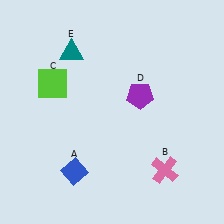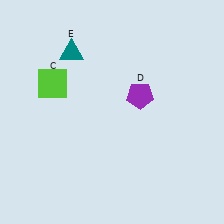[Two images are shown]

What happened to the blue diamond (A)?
The blue diamond (A) was removed in Image 2. It was in the bottom-left area of Image 1.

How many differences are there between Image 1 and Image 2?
There are 2 differences between the two images.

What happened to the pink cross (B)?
The pink cross (B) was removed in Image 2. It was in the bottom-right area of Image 1.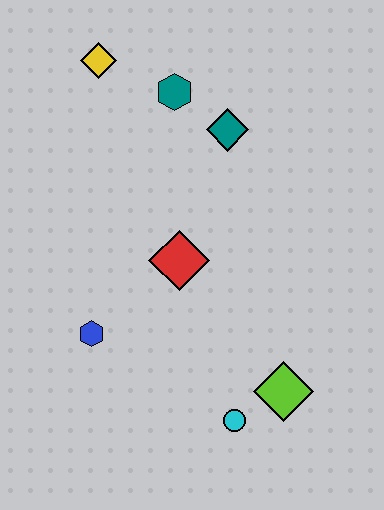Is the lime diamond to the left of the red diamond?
No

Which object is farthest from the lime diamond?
The yellow diamond is farthest from the lime diamond.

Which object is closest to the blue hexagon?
The red diamond is closest to the blue hexagon.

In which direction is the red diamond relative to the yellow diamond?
The red diamond is below the yellow diamond.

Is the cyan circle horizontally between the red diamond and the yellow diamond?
No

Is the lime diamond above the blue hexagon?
No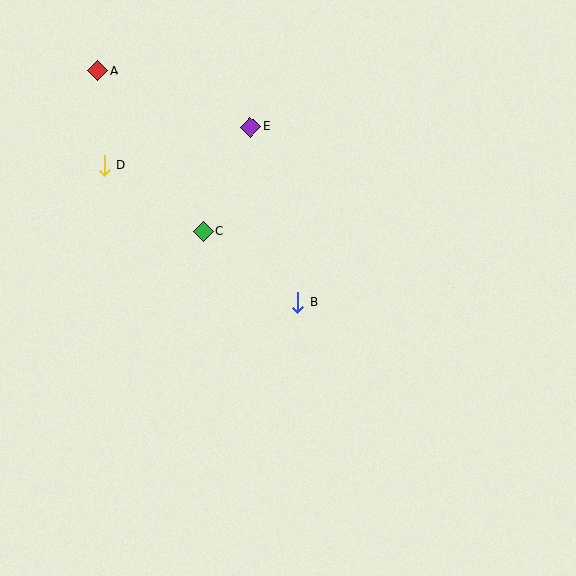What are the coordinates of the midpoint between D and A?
The midpoint between D and A is at (101, 118).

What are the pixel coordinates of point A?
Point A is at (97, 71).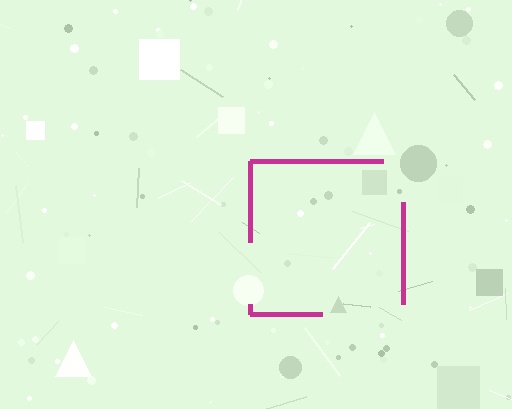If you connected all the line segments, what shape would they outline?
They would outline a square.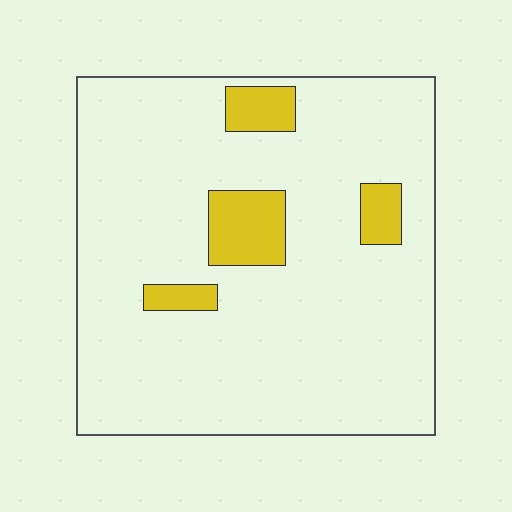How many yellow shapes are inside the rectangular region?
4.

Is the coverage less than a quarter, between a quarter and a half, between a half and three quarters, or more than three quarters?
Less than a quarter.